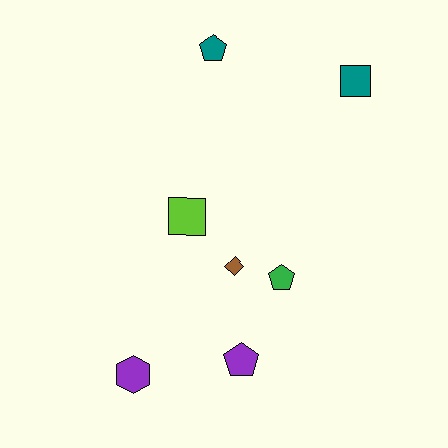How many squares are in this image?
There are 2 squares.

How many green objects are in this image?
There is 1 green object.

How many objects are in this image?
There are 7 objects.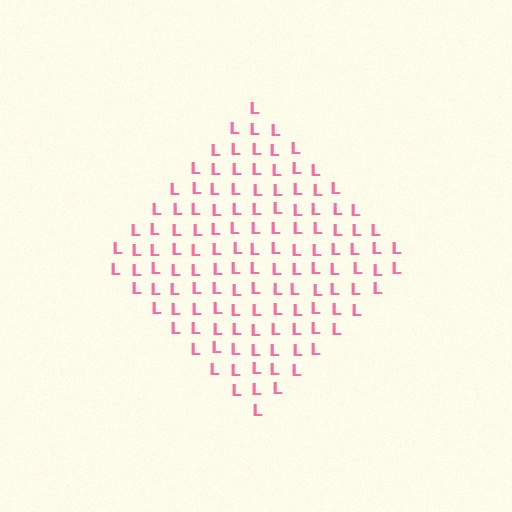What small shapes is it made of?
It is made of small letter L's.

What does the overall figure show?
The overall figure shows a diamond.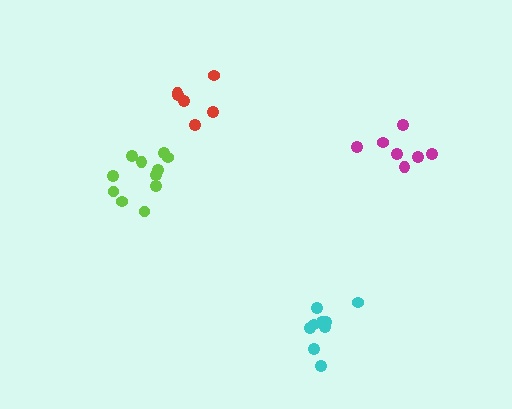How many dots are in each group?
Group 1: 9 dots, Group 2: 7 dots, Group 3: 6 dots, Group 4: 11 dots (33 total).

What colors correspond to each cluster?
The clusters are colored: cyan, magenta, red, lime.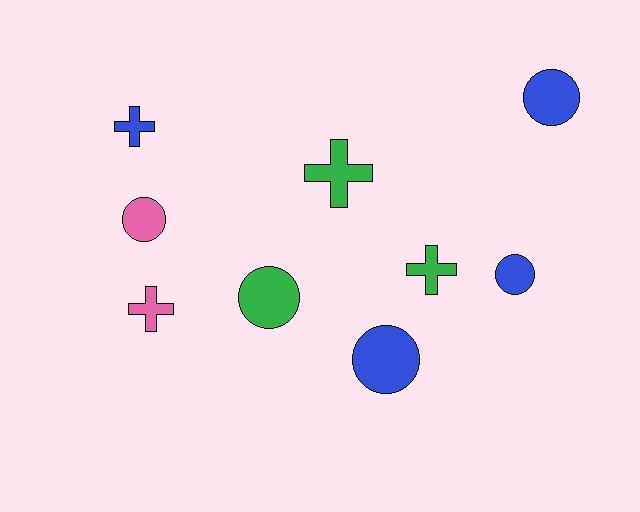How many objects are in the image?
There are 9 objects.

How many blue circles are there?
There are 3 blue circles.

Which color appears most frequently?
Blue, with 4 objects.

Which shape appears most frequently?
Circle, with 5 objects.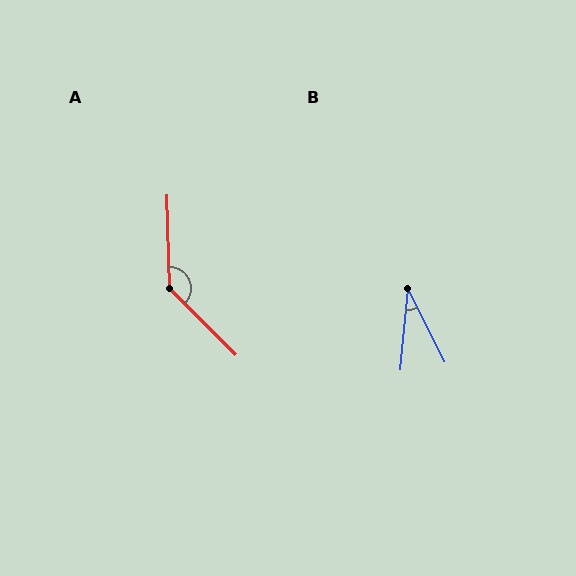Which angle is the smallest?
B, at approximately 31 degrees.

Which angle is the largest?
A, at approximately 136 degrees.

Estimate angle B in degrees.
Approximately 31 degrees.